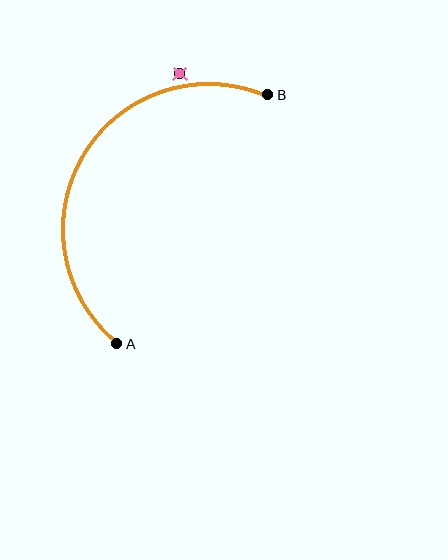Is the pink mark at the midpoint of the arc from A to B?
No — the pink mark does not lie on the arc at all. It sits slightly outside the curve.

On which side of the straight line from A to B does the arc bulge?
The arc bulges to the left of the straight line connecting A and B.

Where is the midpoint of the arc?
The arc midpoint is the point on the curve farthest from the straight line joining A and B. It sits to the left of that line.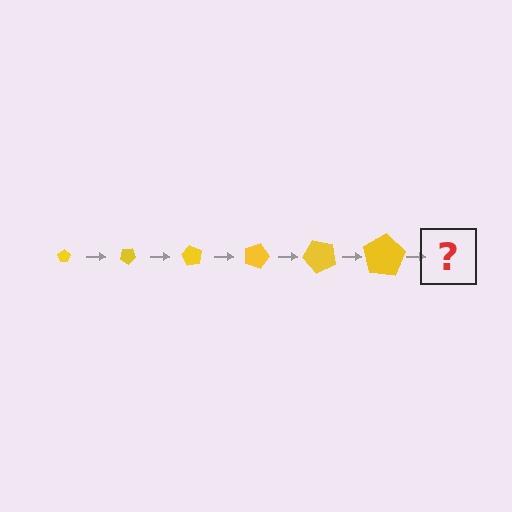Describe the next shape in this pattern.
It should be a pentagon, larger than the previous one and rotated 180 degrees from the start.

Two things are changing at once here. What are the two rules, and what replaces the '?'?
The two rules are that the pentagon grows larger each step and it rotates 30 degrees each step. The '?' should be a pentagon, larger than the previous one and rotated 180 degrees from the start.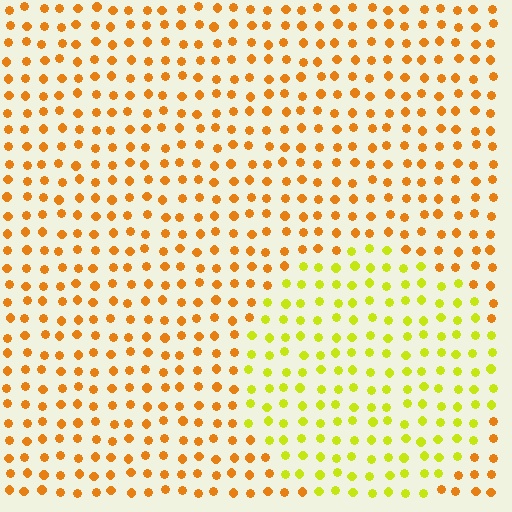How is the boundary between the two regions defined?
The boundary is defined purely by a slight shift in hue (about 39 degrees). Spacing, size, and orientation are identical on both sides.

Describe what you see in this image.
The image is filled with small orange elements in a uniform arrangement. A circle-shaped region is visible where the elements are tinted to a slightly different hue, forming a subtle color boundary.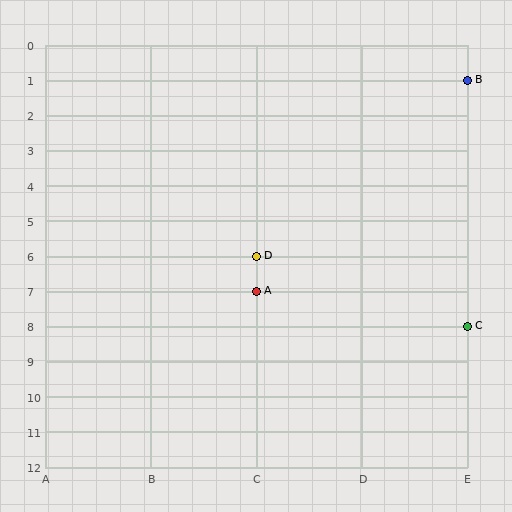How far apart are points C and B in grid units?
Points C and B are 7 rows apart.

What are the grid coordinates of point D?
Point D is at grid coordinates (C, 6).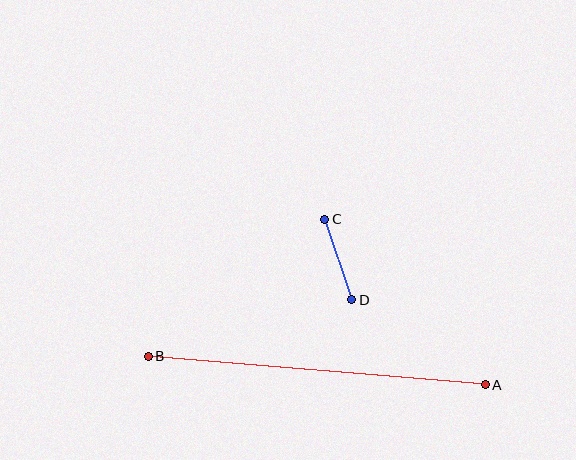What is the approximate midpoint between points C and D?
The midpoint is at approximately (338, 260) pixels.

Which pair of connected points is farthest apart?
Points A and B are farthest apart.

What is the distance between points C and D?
The distance is approximately 85 pixels.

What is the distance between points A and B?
The distance is approximately 338 pixels.